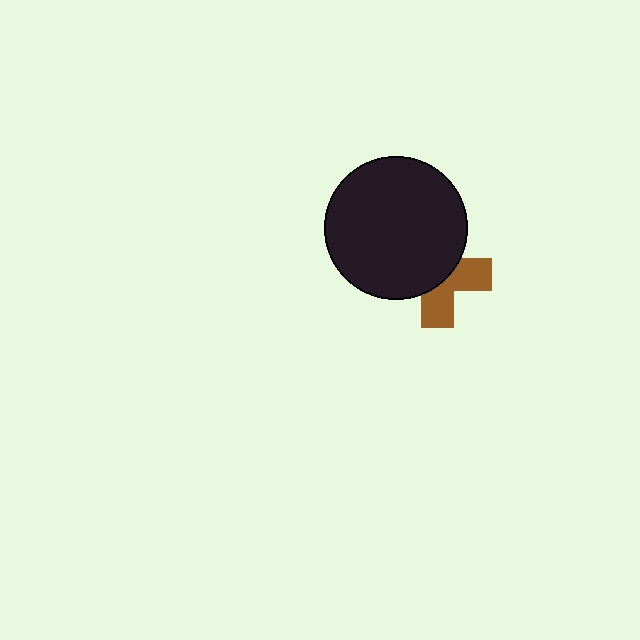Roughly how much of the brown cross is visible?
A small part of it is visible (roughly 43%).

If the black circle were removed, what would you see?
You would see the complete brown cross.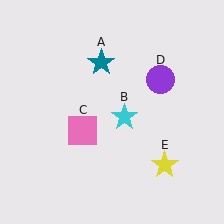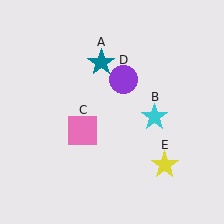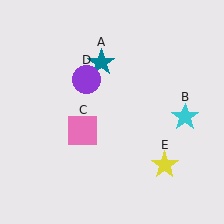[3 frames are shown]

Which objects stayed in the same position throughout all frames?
Teal star (object A) and pink square (object C) and yellow star (object E) remained stationary.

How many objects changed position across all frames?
2 objects changed position: cyan star (object B), purple circle (object D).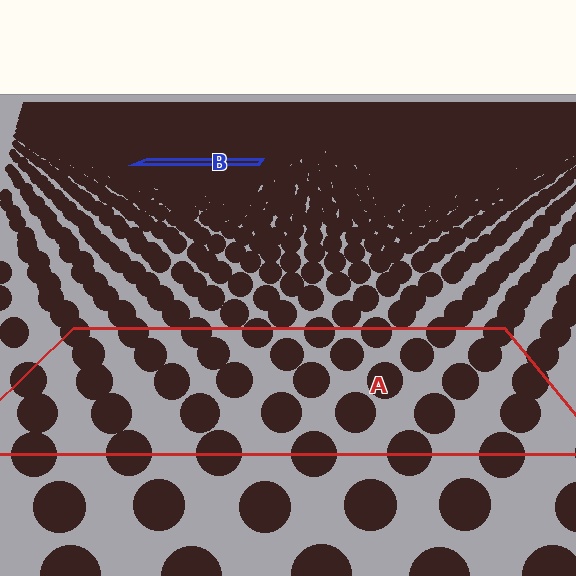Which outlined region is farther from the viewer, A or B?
Region B is farther from the viewer — the texture elements inside it appear smaller and more densely packed.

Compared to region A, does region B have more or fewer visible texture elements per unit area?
Region B has more texture elements per unit area — they are packed more densely because it is farther away.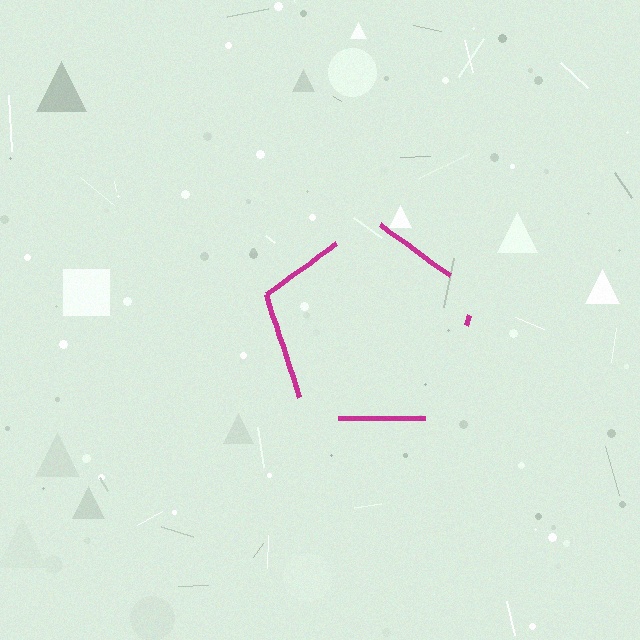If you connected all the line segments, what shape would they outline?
They would outline a pentagon.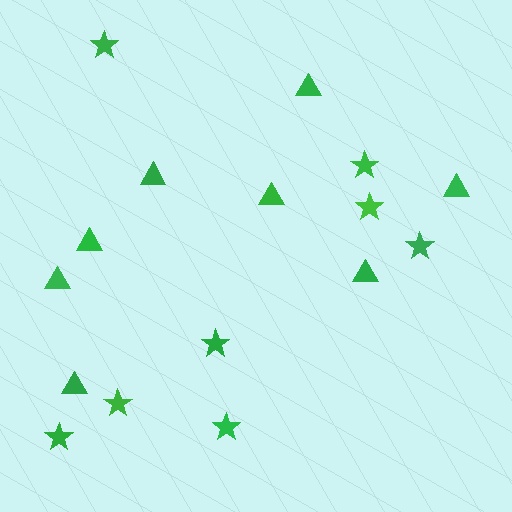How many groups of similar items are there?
There are 2 groups: one group of stars (8) and one group of triangles (8).